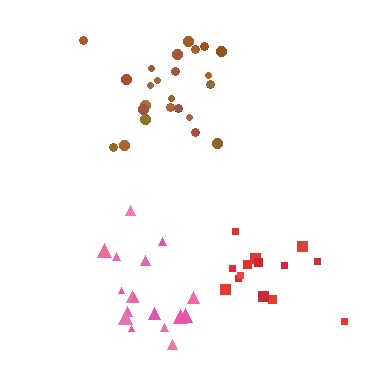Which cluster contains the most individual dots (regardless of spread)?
Brown (24).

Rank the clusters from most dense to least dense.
pink, brown, red.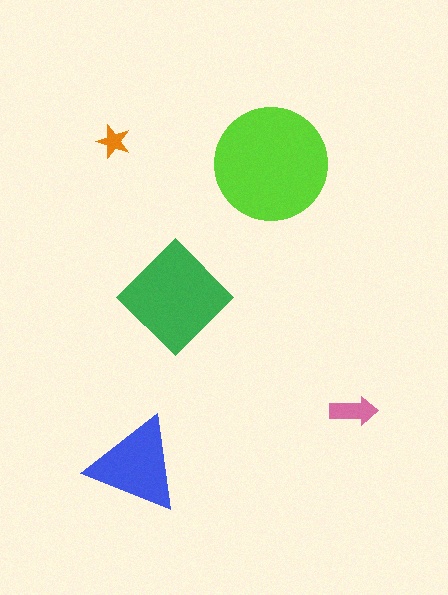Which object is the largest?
The lime circle.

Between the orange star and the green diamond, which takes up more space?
The green diamond.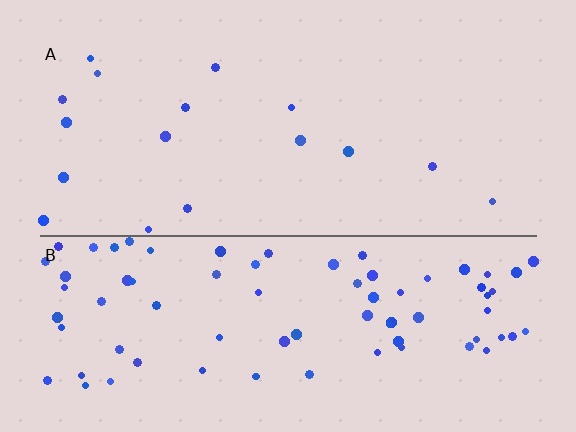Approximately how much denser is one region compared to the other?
Approximately 4.7× — region B over region A.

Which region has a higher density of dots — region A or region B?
B (the bottom).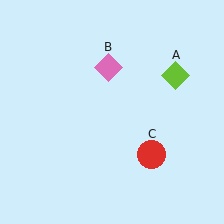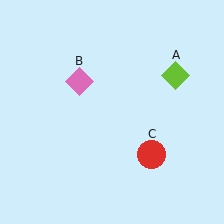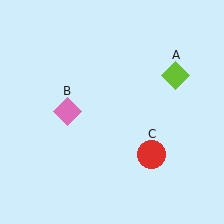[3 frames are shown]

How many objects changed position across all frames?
1 object changed position: pink diamond (object B).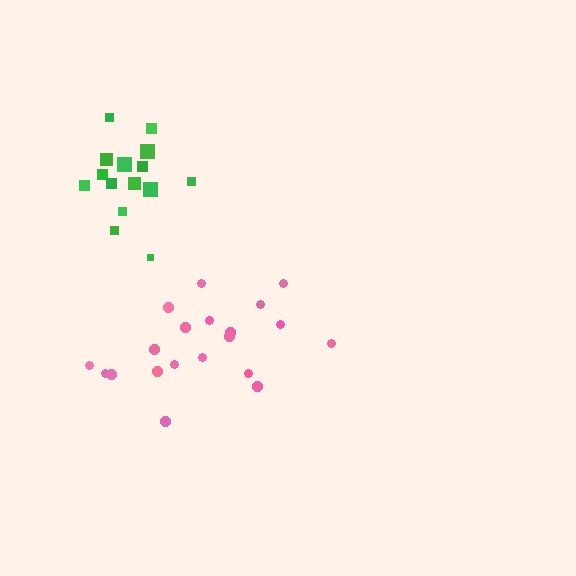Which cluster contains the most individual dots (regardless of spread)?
Pink (20).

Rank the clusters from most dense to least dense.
green, pink.